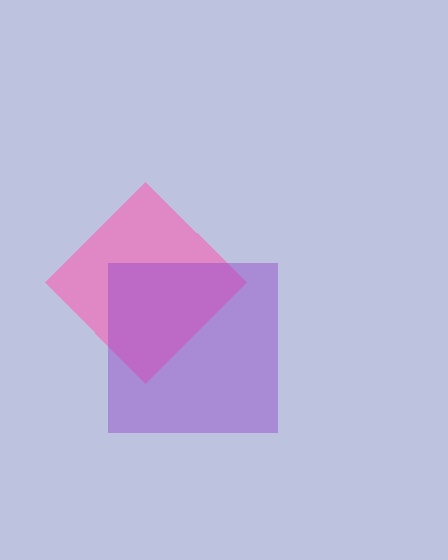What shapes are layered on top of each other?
The layered shapes are: a pink diamond, a purple square.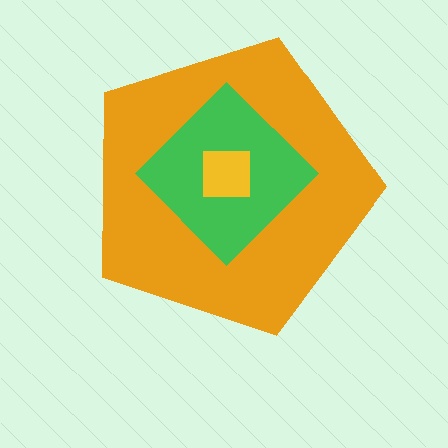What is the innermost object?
The yellow square.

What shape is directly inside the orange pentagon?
The green diamond.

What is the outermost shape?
The orange pentagon.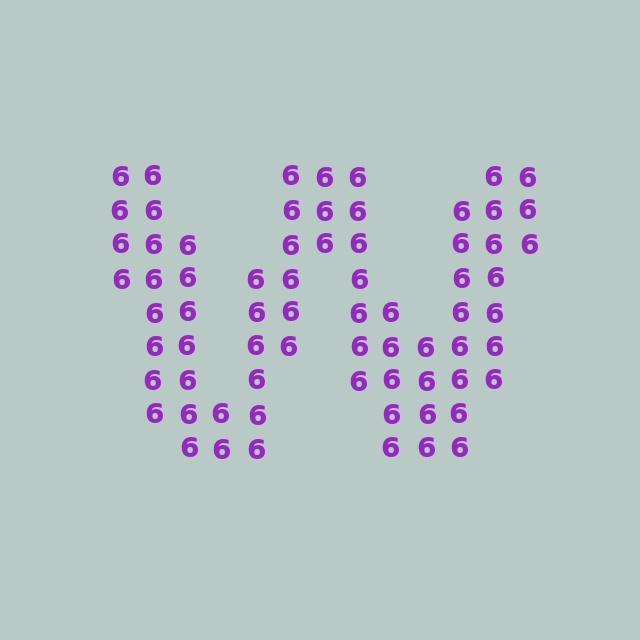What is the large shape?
The large shape is the letter W.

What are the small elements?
The small elements are digit 6's.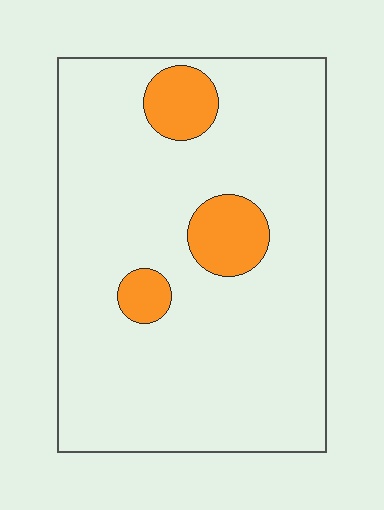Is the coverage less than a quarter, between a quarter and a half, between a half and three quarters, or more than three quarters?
Less than a quarter.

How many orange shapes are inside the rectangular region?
3.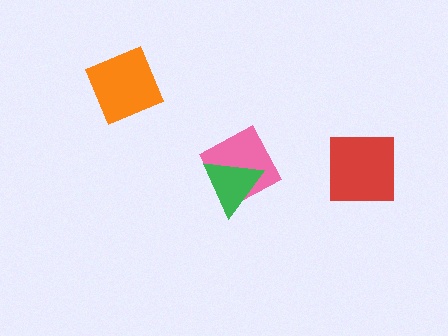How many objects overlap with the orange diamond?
0 objects overlap with the orange diamond.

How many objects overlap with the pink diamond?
1 object overlaps with the pink diamond.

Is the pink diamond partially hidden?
Yes, it is partially covered by another shape.